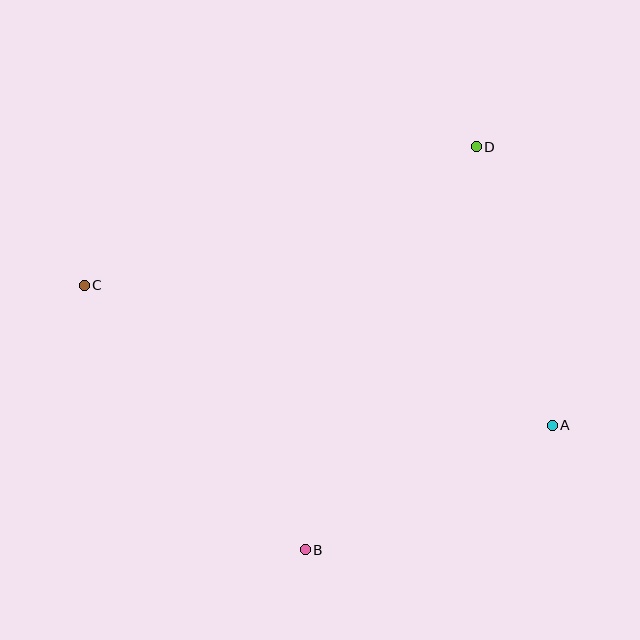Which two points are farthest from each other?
Points A and C are farthest from each other.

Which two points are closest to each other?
Points A and B are closest to each other.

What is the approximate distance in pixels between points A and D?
The distance between A and D is approximately 289 pixels.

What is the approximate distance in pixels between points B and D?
The distance between B and D is approximately 438 pixels.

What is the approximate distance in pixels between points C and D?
The distance between C and D is approximately 416 pixels.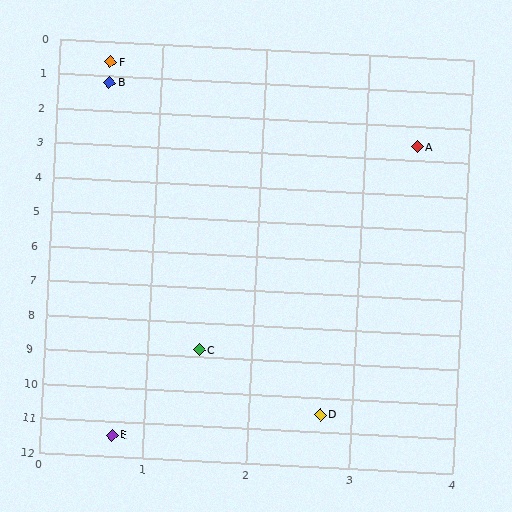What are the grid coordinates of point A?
Point A is at approximately (3.5, 2.6).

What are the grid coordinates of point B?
Point B is at approximately (0.5, 1.2).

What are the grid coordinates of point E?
Point E is at approximately (0.7, 11.4).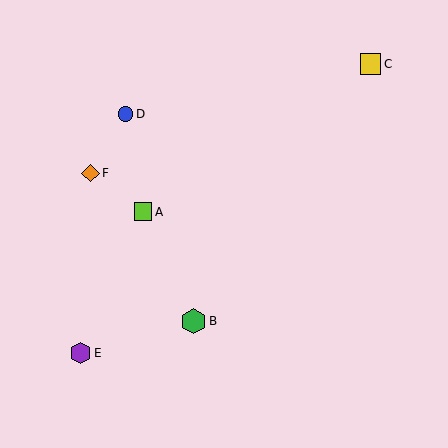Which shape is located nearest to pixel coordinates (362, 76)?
The yellow square (labeled C) at (370, 64) is nearest to that location.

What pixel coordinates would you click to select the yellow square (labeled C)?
Click at (370, 64) to select the yellow square C.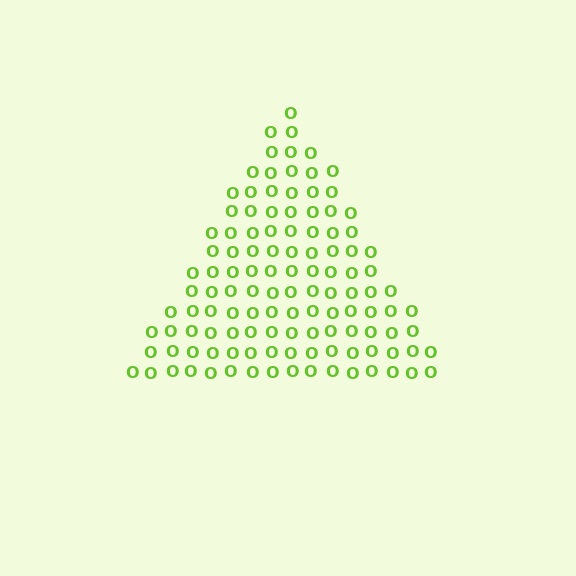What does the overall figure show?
The overall figure shows a triangle.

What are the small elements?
The small elements are letter O's.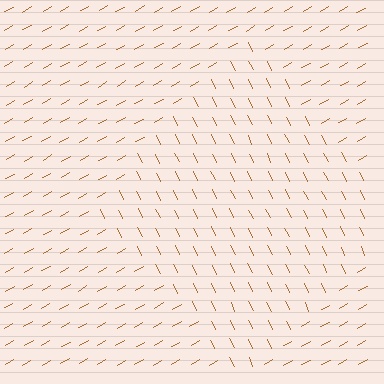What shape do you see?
I see a diamond.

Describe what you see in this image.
The image is filled with small brown line segments. A diamond region in the image has lines oriented differently from the surrounding lines, creating a visible texture boundary.